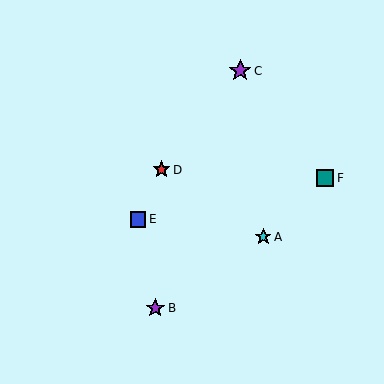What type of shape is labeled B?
Shape B is a purple star.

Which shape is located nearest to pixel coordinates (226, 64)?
The purple star (labeled C) at (240, 71) is nearest to that location.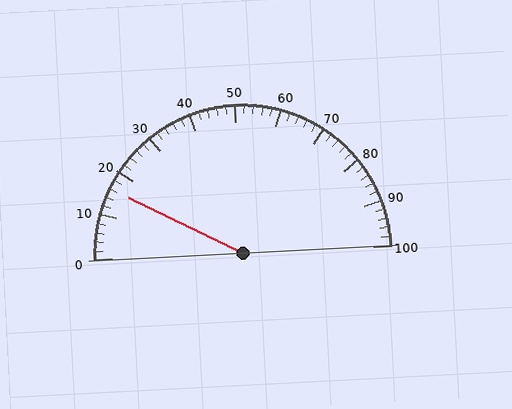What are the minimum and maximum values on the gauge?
The gauge ranges from 0 to 100.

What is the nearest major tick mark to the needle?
The nearest major tick mark is 20.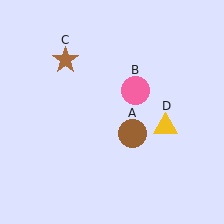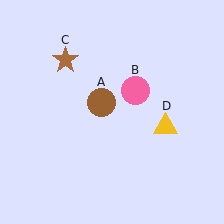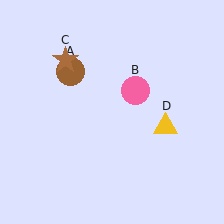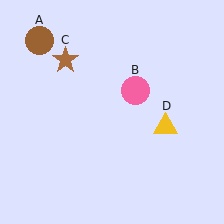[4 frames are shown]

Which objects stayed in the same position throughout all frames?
Pink circle (object B) and brown star (object C) and yellow triangle (object D) remained stationary.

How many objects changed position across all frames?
1 object changed position: brown circle (object A).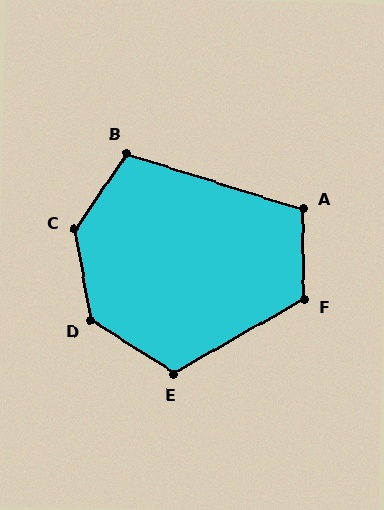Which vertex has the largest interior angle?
C, at approximately 135 degrees.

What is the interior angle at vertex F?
Approximately 119 degrees (obtuse).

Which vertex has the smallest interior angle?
B, at approximately 107 degrees.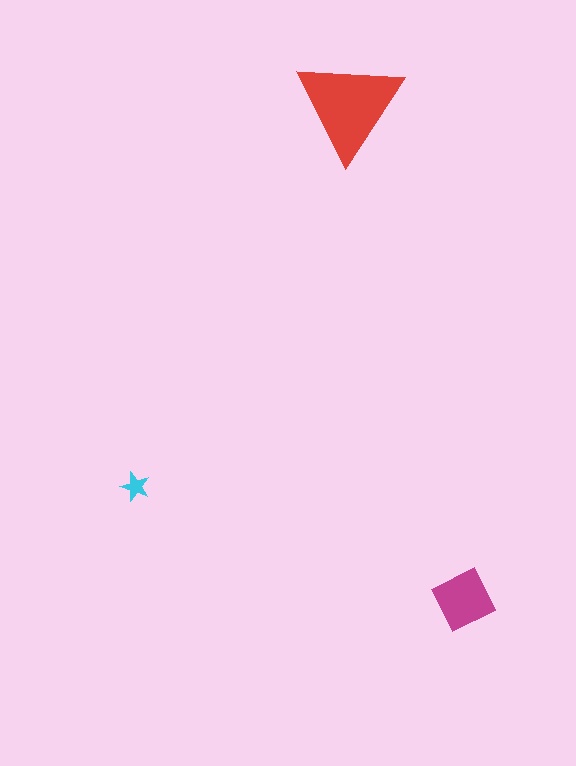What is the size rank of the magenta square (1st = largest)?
2nd.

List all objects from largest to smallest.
The red triangle, the magenta square, the cyan star.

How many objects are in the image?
There are 3 objects in the image.